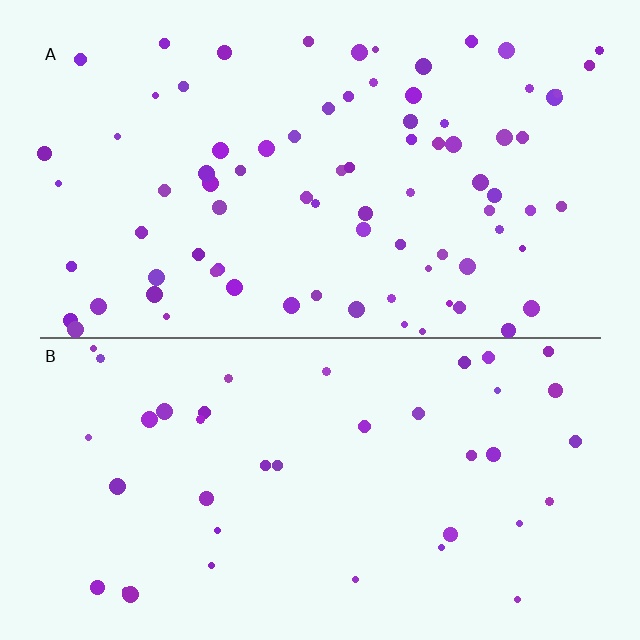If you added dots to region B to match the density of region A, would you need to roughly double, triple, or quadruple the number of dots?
Approximately double.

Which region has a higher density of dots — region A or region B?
A (the top).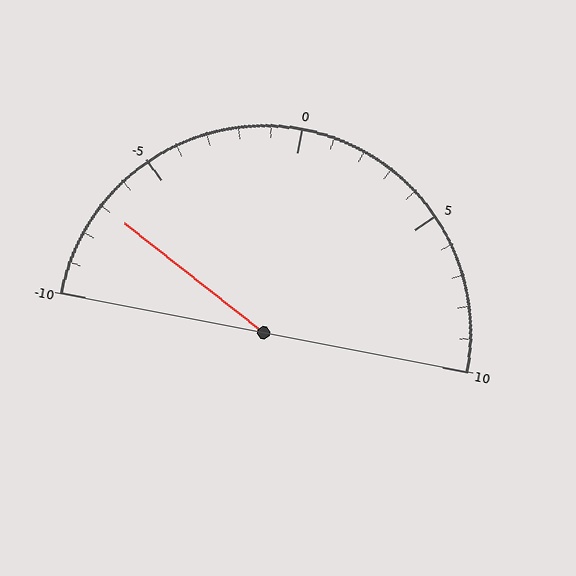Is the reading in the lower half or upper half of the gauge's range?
The reading is in the lower half of the range (-10 to 10).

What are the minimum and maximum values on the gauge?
The gauge ranges from -10 to 10.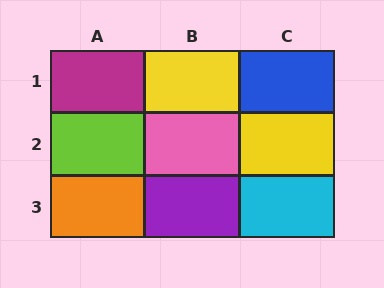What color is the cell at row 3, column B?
Purple.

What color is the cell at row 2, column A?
Lime.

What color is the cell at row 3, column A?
Orange.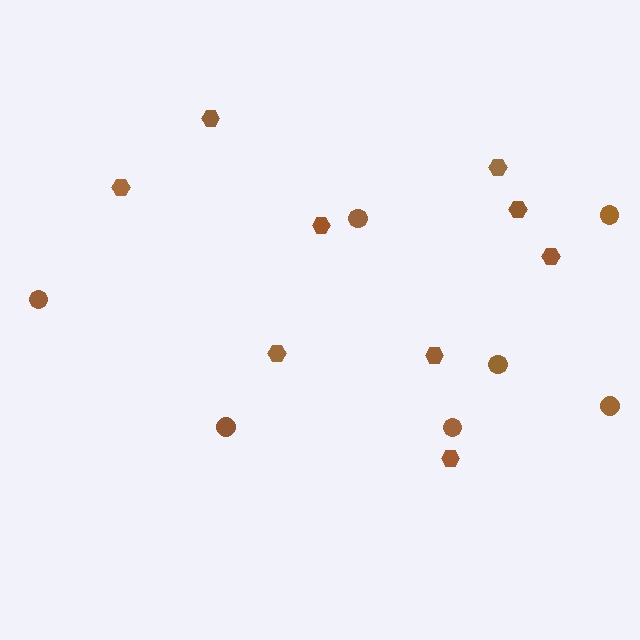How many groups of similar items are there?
There are 2 groups: one group of circles (7) and one group of hexagons (9).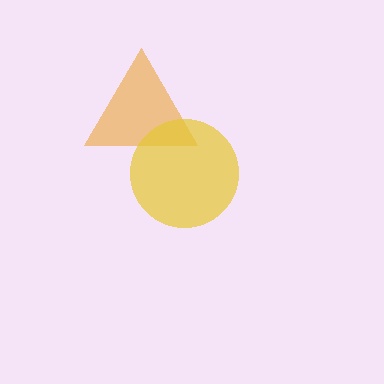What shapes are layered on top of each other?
The layered shapes are: an orange triangle, a yellow circle.